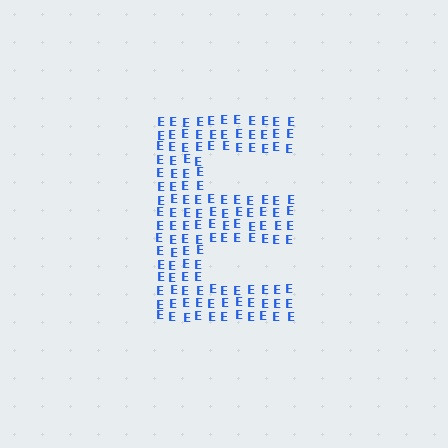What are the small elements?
The small elements are letter E's.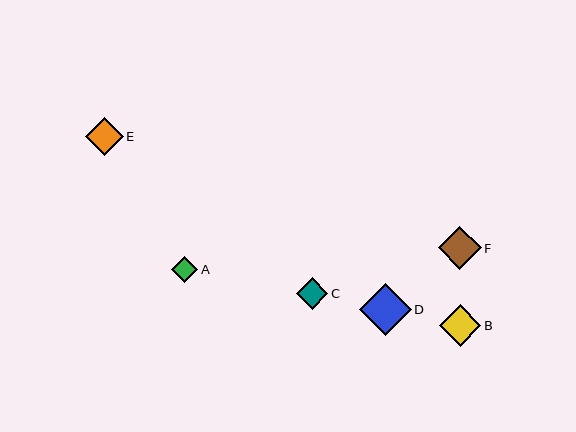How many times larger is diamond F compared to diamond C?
Diamond F is approximately 1.4 times the size of diamond C.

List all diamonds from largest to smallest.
From largest to smallest: D, F, B, E, C, A.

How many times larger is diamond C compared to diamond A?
Diamond C is approximately 1.2 times the size of diamond A.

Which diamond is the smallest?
Diamond A is the smallest with a size of approximately 26 pixels.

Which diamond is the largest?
Diamond D is the largest with a size of approximately 52 pixels.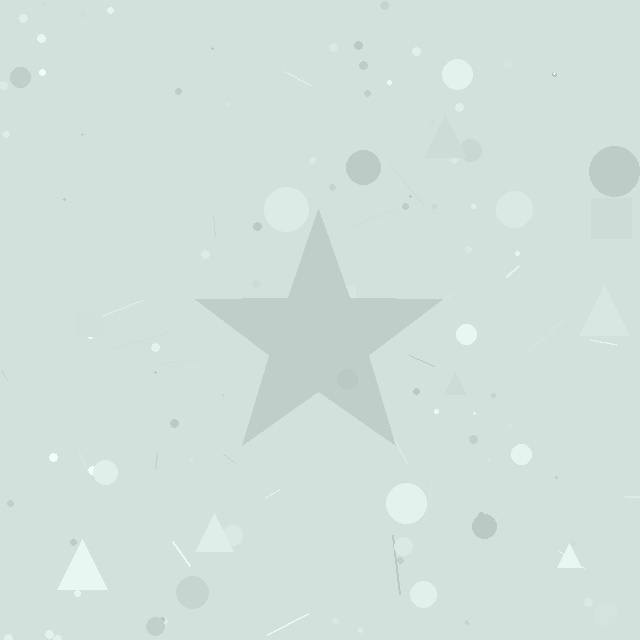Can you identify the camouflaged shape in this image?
The camouflaged shape is a star.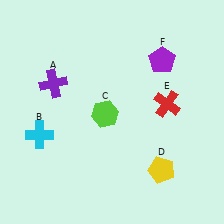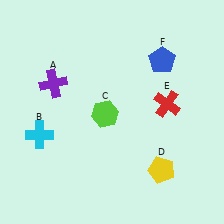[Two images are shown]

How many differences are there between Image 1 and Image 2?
There is 1 difference between the two images.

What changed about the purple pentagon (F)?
In Image 1, F is purple. In Image 2, it changed to blue.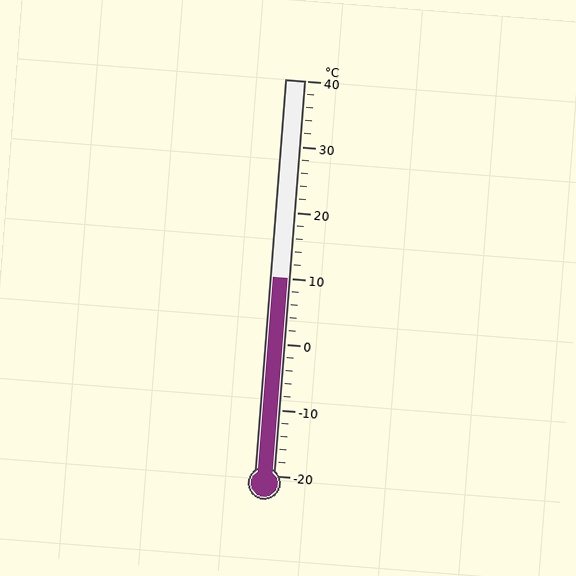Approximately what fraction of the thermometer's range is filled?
The thermometer is filled to approximately 50% of its range.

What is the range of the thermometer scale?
The thermometer scale ranges from -20°C to 40°C.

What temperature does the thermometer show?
The thermometer shows approximately 10°C.